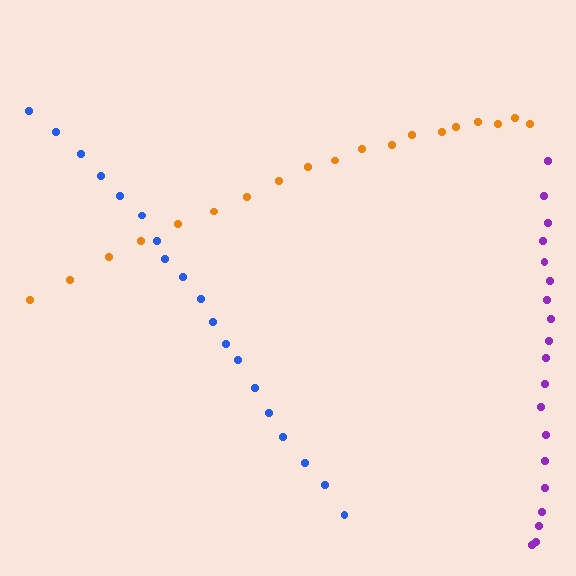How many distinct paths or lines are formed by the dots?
There are 3 distinct paths.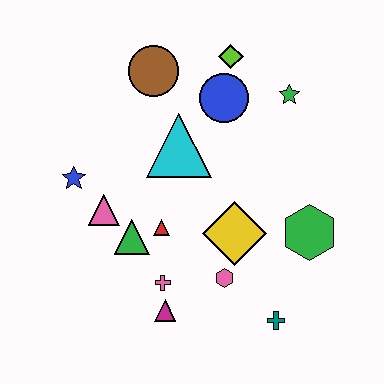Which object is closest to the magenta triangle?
The pink cross is closest to the magenta triangle.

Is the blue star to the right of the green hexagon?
No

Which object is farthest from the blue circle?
The teal cross is farthest from the blue circle.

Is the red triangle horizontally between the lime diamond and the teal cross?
No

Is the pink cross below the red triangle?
Yes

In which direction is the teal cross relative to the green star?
The teal cross is below the green star.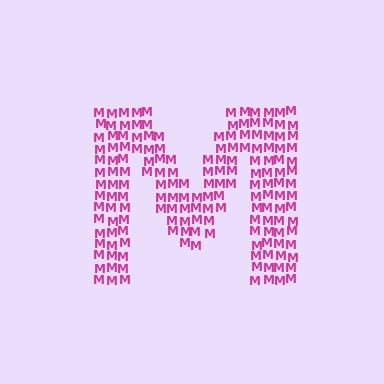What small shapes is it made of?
It is made of small letter M's.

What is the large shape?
The large shape is the letter M.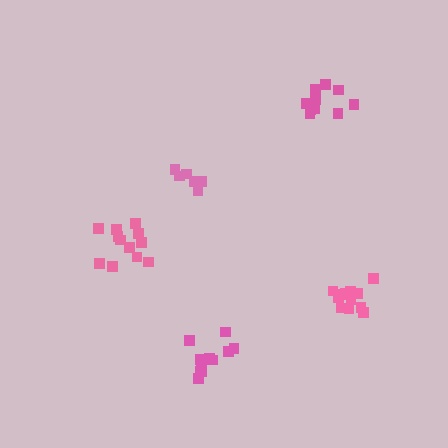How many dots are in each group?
Group 1: 12 dots, Group 2: 11 dots, Group 3: 12 dots, Group 4: 11 dots, Group 5: 6 dots (52 total).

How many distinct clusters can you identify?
There are 5 distinct clusters.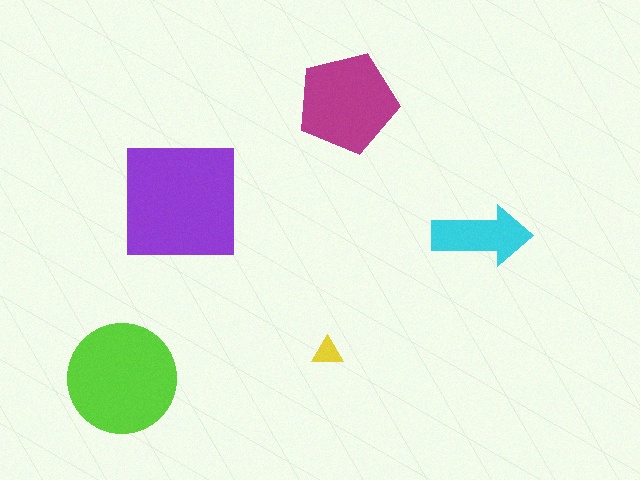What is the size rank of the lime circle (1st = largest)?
2nd.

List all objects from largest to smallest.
The purple square, the lime circle, the magenta pentagon, the cyan arrow, the yellow triangle.